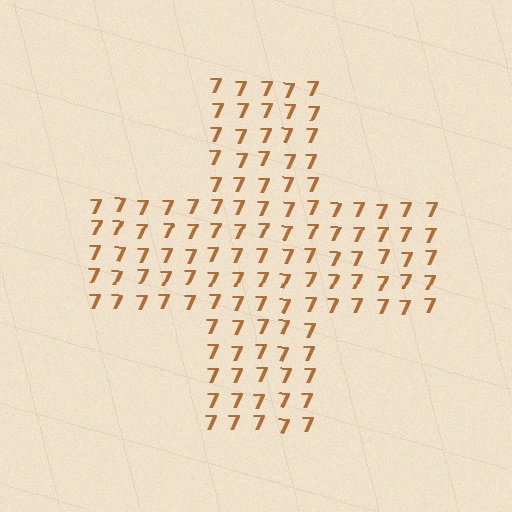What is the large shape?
The large shape is a cross.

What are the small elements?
The small elements are digit 7's.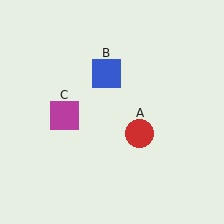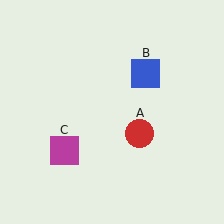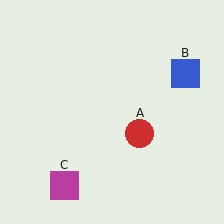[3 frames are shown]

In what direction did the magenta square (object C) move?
The magenta square (object C) moved down.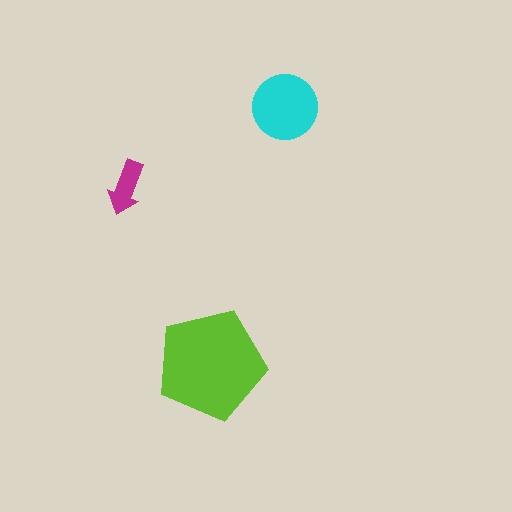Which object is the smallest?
The magenta arrow.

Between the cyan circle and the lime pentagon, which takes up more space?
The lime pentagon.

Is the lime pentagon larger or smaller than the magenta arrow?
Larger.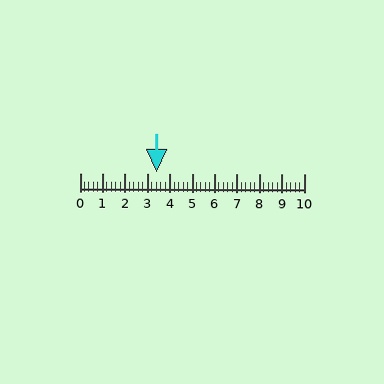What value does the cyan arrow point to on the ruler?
The cyan arrow points to approximately 3.4.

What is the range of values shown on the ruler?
The ruler shows values from 0 to 10.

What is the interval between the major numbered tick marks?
The major tick marks are spaced 1 units apart.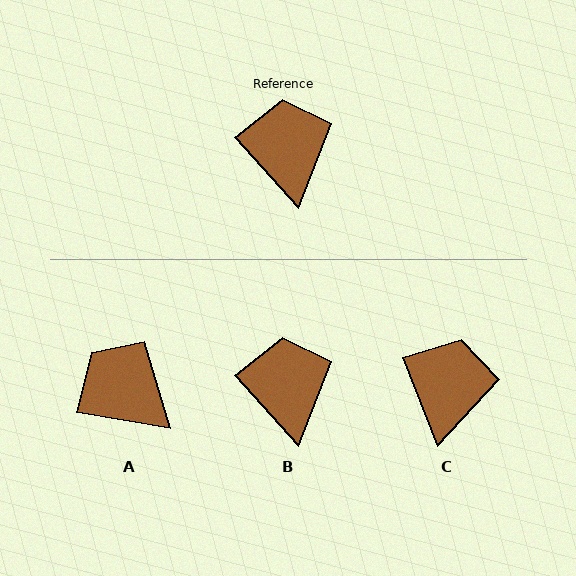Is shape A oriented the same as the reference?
No, it is off by about 38 degrees.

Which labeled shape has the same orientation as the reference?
B.